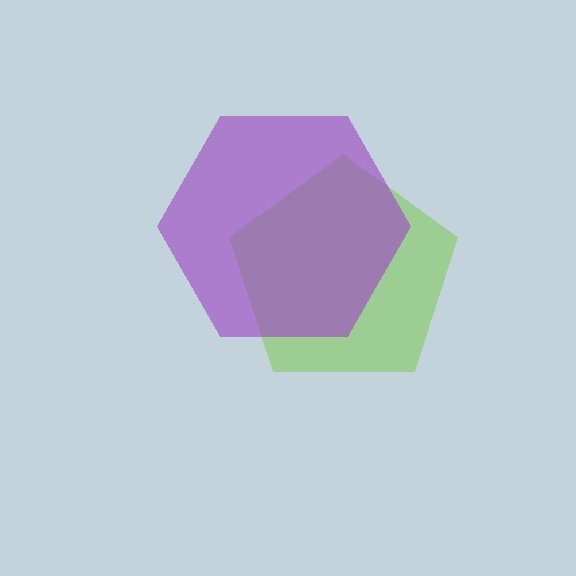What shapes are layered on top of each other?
The layered shapes are: a lime pentagon, a purple hexagon.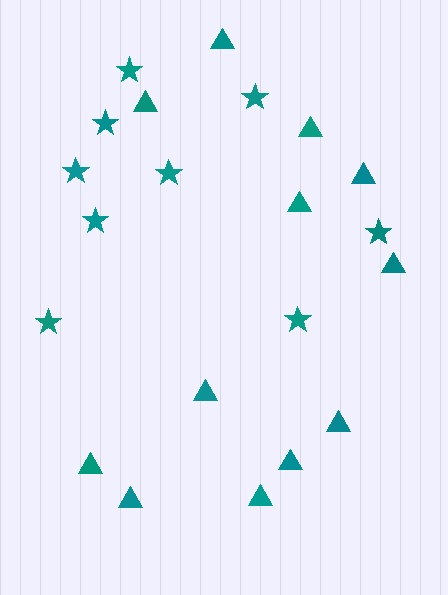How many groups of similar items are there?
There are 2 groups: one group of stars (9) and one group of triangles (12).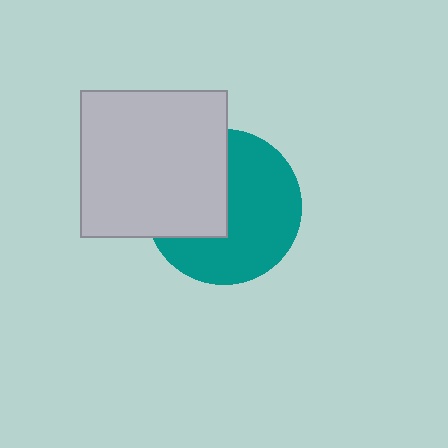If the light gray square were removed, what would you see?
You would see the complete teal circle.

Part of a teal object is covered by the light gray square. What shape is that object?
It is a circle.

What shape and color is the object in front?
The object in front is a light gray square.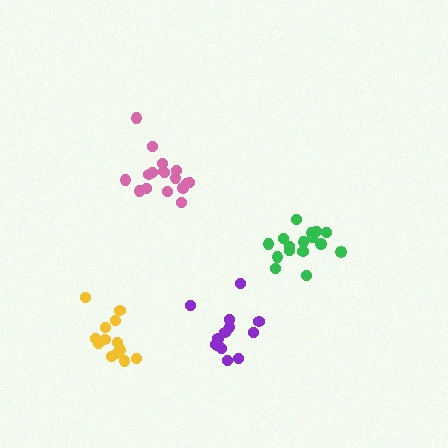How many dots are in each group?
Group 1: 13 dots, Group 2: 17 dots, Group 3: 14 dots, Group 4: 16 dots (60 total).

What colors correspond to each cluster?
The clusters are colored: yellow, pink, purple, green.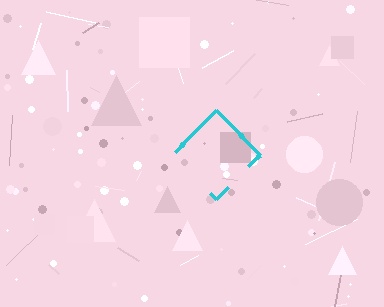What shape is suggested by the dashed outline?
The dashed outline suggests a diamond.